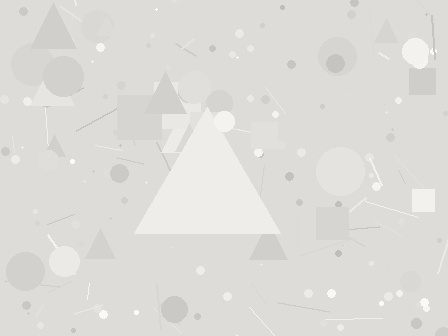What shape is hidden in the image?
A triangle is hidden in the image.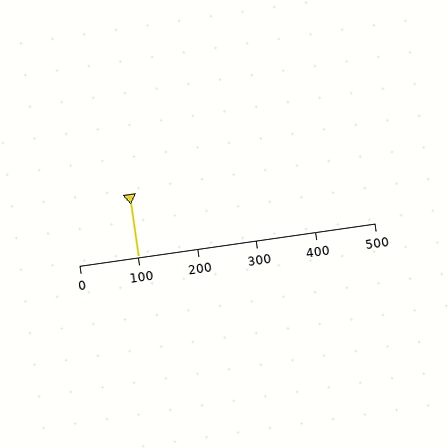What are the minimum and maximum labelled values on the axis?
The axis runs from 0 to 500.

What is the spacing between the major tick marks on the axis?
The major ticks are spaced 100 apart.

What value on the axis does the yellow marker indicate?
The marker indicates approximately 100.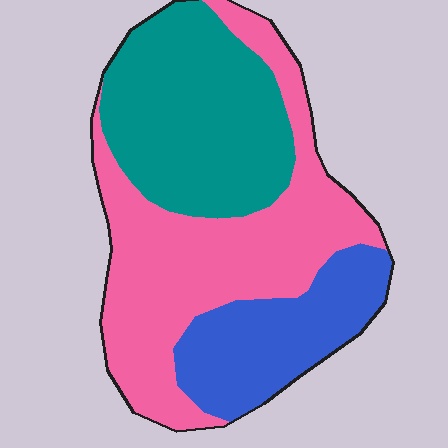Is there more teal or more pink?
Pink.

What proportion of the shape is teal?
Teal covers roughly 35% of the shape.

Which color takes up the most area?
Pink, at roughly 45%.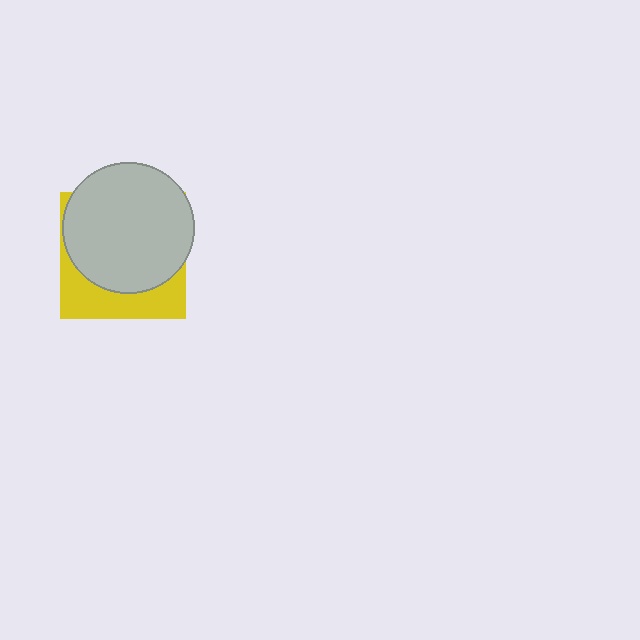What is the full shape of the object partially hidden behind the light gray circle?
The partially hidden object is a yellow square.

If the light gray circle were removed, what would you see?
You would see the complete yellow square.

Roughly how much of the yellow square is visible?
A small part of it is visible (roughly 31%).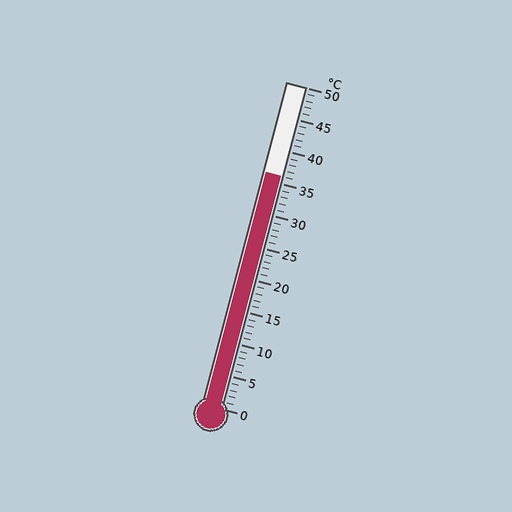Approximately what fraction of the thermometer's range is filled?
The thermometer is filled to approximately 70% of its range.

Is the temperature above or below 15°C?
The temperature is above 15°C.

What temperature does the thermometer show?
The thermometer shows approximately 36°C.